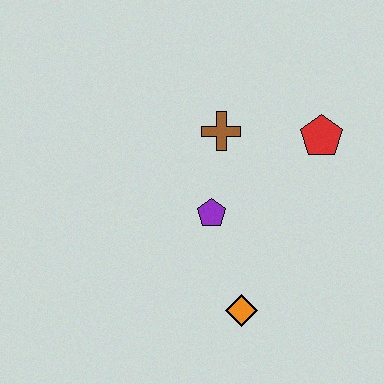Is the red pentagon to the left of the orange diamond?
No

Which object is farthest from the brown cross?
The orange diamond is farthest from the brown cross.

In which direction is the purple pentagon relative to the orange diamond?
The purple pentagon is above the orange diamond.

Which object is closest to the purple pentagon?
The brown cross is closest to the purple pentagon.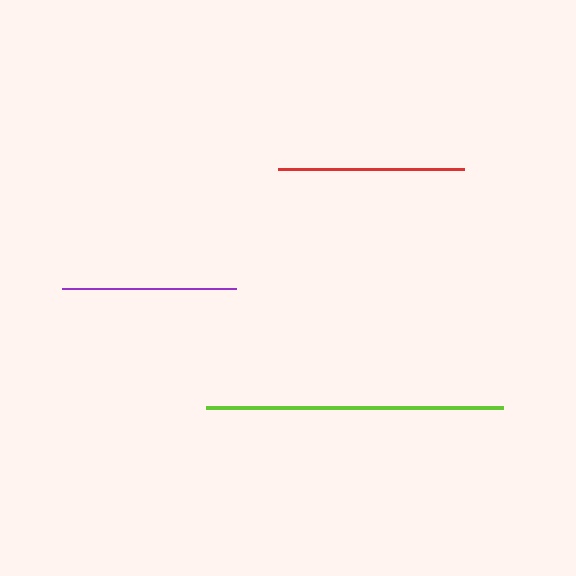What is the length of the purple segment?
The purple segment is approximately 175 pixels long.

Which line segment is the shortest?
The purple line is the shortest at approximately 175 pixels.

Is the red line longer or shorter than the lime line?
The lime line is longer than the red line.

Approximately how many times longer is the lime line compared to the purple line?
The lime line is approximately 1.7 times the length of the purple line.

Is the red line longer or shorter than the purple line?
The red line is longer than the purple line.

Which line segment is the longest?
The lime line is the longest at approximately 297 pixels.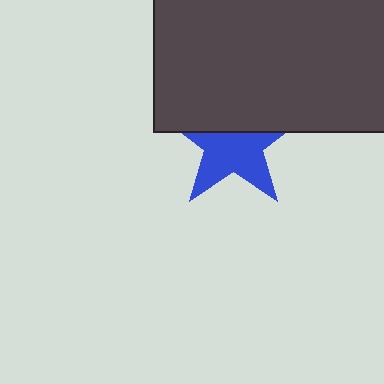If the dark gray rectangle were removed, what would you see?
You would see the complete blue star.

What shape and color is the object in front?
The object in front is a dark gray rectangle.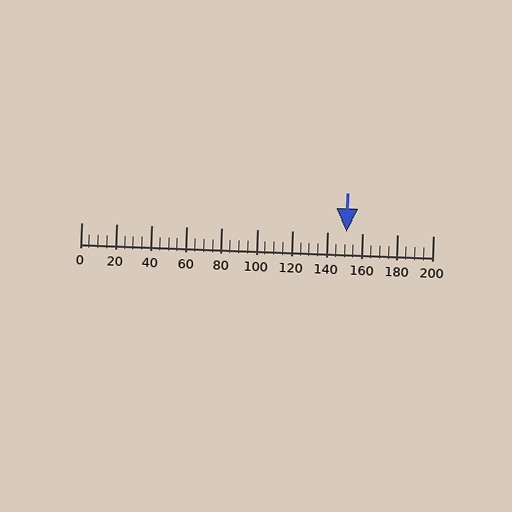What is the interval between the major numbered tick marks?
The major tick marks are spaced 20 units apart.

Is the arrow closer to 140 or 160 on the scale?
The arrow is closer to 160.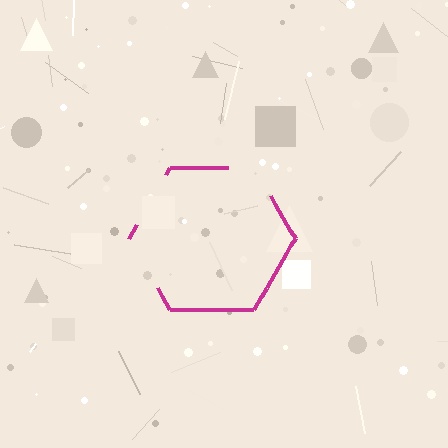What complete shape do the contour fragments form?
The contour fragments form a hexagon.